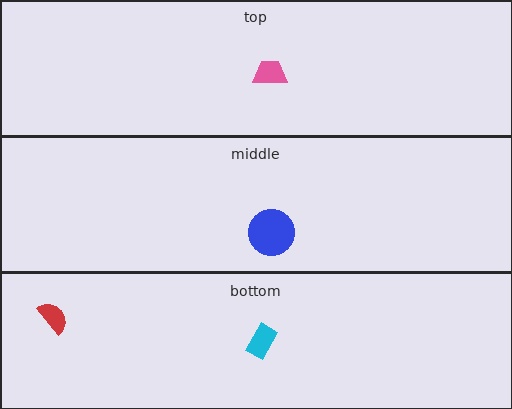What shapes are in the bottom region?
The red semicircle, the cyan rectangle.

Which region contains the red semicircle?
The bottom region.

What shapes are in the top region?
The pink trapezoid.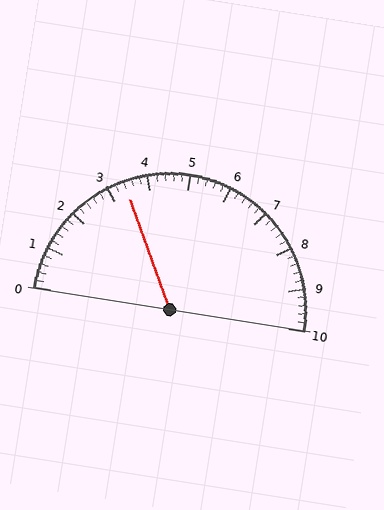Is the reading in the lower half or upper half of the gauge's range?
The reading is in the lower half of the range (0 to 10).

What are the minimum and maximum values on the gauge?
The gauge ranges from 0 to 10.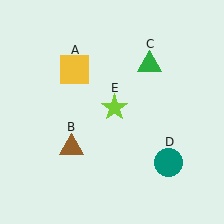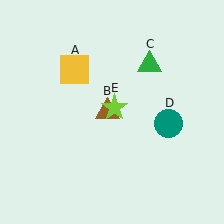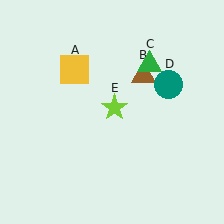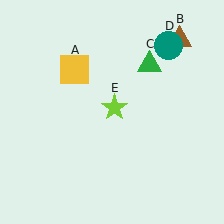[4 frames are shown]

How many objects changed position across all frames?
2 objects changed position: brown triangle (object B), teal circle (object D).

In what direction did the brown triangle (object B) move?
The brown triangle (object B) moved up and to the right.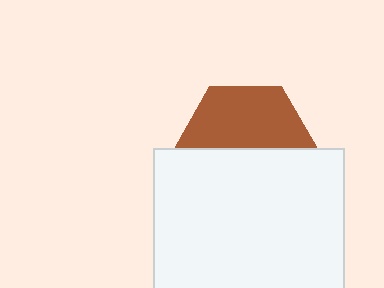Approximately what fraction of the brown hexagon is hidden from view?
Roughly 51% of the brown hexagon is hidden behind the white rectangle.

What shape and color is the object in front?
The object in front is a white rectangle.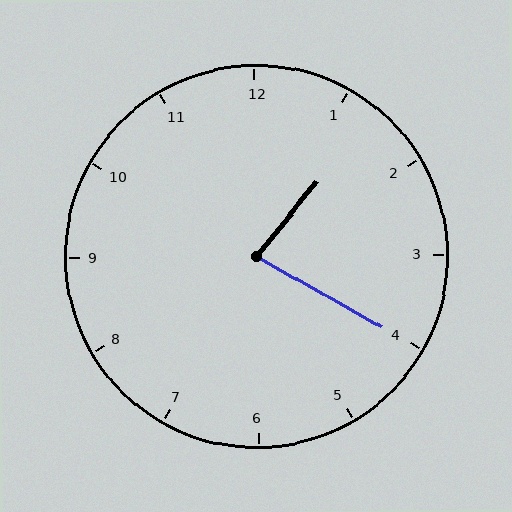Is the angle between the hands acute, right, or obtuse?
It is acute.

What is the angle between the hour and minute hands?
Approximately 80 degrees.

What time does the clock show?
1:20.